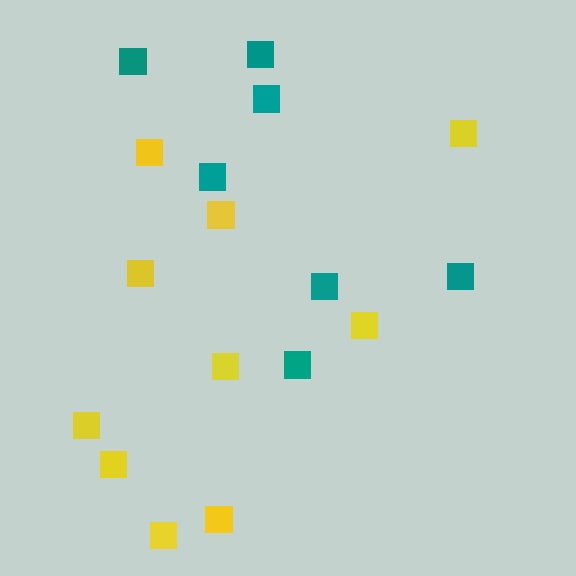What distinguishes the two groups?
There are 2 groups: one group of teal squares (7) and one group of yellow squares (10).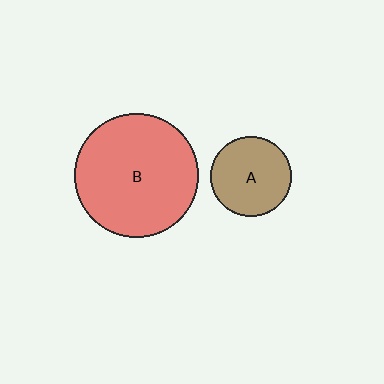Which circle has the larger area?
Circle B (red).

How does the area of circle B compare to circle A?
Approximately 2.4 times.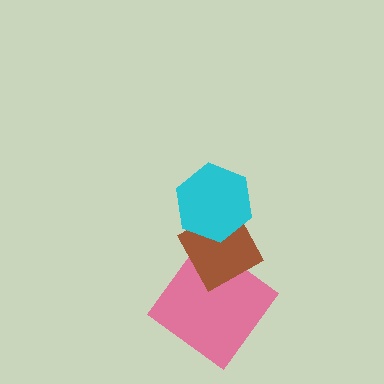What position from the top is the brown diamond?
The brown diamond is 2nd from the top.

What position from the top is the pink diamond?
The pink diamond is 3rd from the top.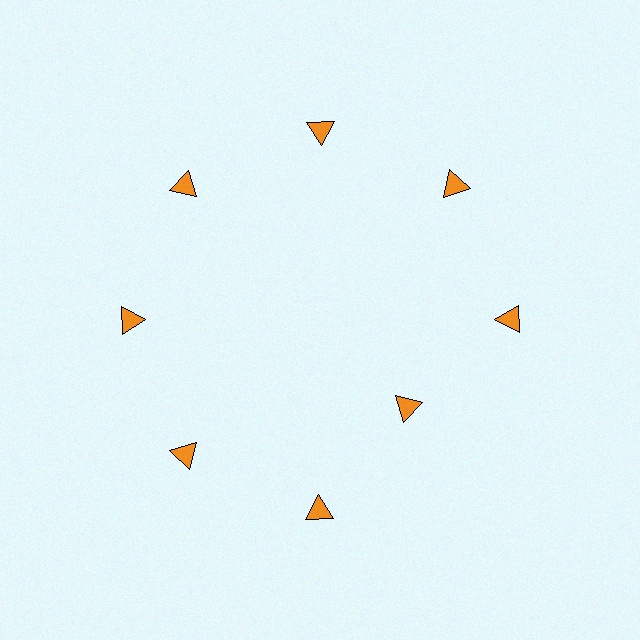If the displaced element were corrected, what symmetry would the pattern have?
It would have 8-fold rotational symmetry — the pattern would map onto itself every 45 degrees.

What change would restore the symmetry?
The symmetry would be restored by moving it outward, back onto the ring so that all 8 triangles sit at equal angles and equal distance from the center.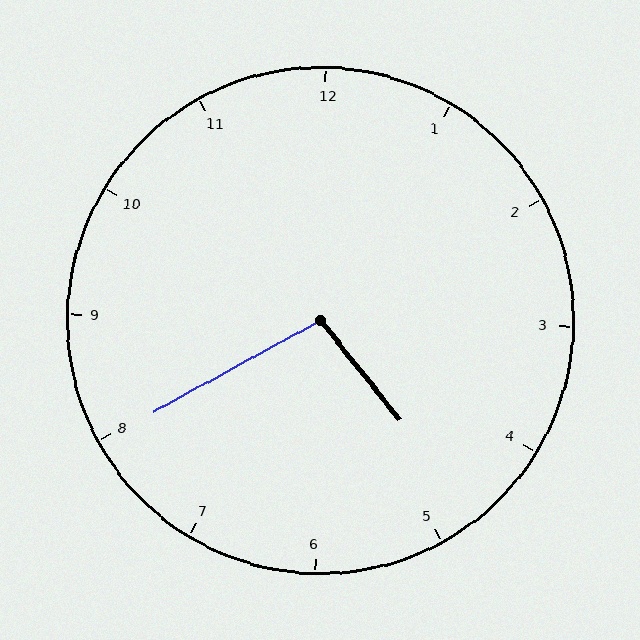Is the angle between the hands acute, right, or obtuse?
It is obtuse.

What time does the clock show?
4:40.